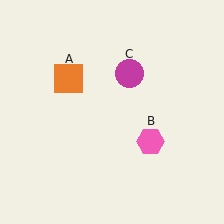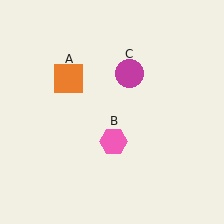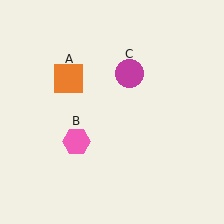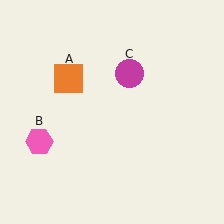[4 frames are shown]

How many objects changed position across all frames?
1 object changed position: pink hexagon (object B).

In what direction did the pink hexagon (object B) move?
The pink hexagon (object B) moved left.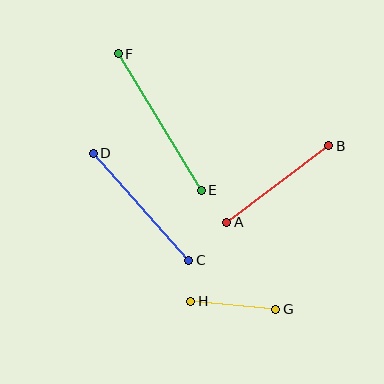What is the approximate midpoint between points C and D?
The midpoint is at approximately (141, 207) pixels.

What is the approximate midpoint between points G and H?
The midpoint is at approximately (233, 305) pixels.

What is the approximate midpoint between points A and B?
The midpoint is at approximately (278, 184) pixels.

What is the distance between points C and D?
The distance is approximately 143 pixels.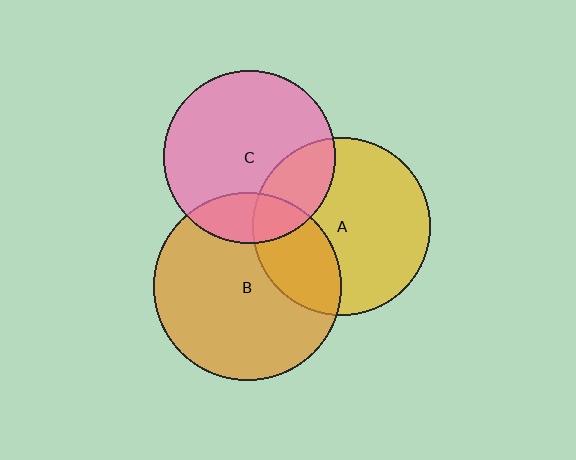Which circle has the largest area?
Circle B (orange).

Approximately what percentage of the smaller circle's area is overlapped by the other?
Approximately 20%.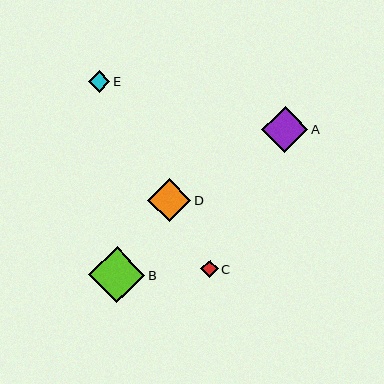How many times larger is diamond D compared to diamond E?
Diamond D is approximately 2.0 times the size of diamond E.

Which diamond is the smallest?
Diamond C is the smallest with a size of approximately 18 pixels.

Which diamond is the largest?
Diamond B is the largest with a size of approximately 56 pixels.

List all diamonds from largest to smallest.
From largest to smallest: B, A, D, E, C.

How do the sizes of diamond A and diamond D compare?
Diamond A and diamond D are approximately the same size.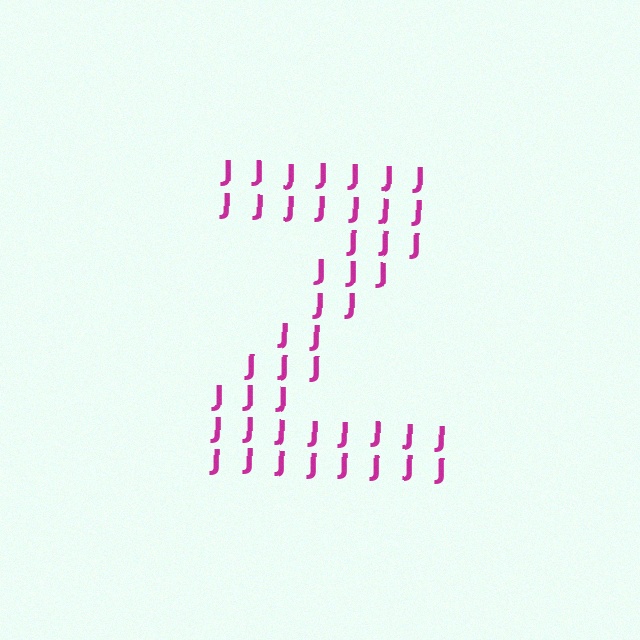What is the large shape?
The large shape is the letter Z.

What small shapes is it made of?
It is made of small letter J's.